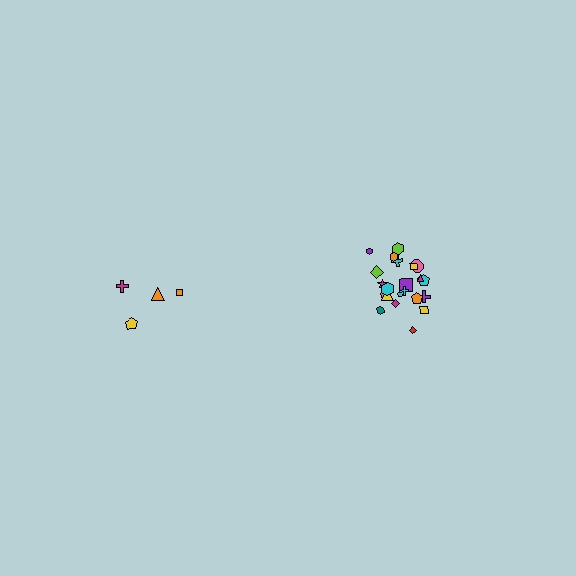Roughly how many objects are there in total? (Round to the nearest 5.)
Roughly 25 objects in total.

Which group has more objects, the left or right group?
The right group.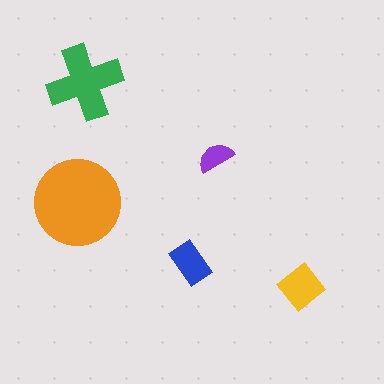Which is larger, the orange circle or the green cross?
The orange circle.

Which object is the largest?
The orange circle.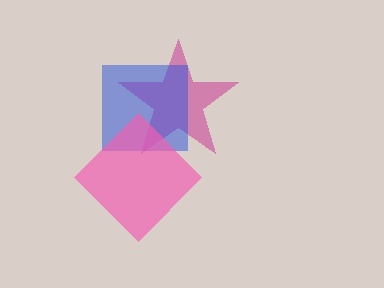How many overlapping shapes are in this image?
There are 3 overlapping shapes in the image.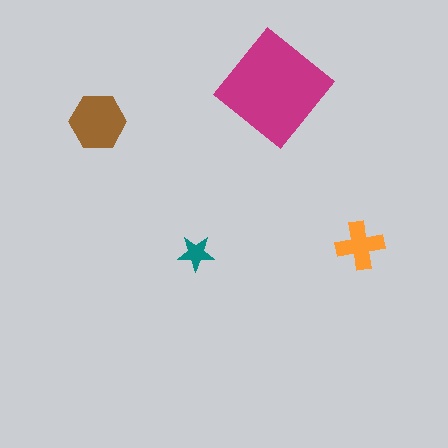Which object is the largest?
The magenta diamond.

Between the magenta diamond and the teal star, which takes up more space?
The magenta diamond.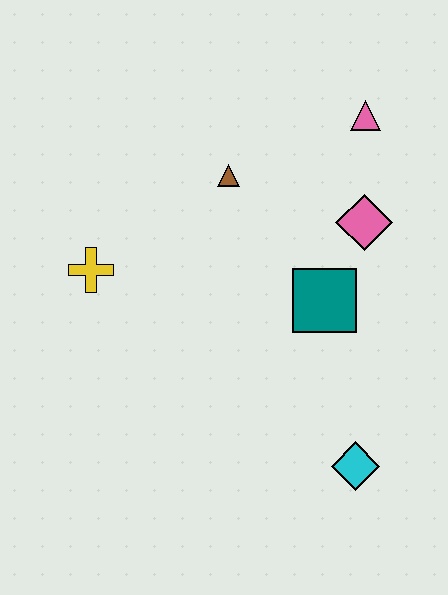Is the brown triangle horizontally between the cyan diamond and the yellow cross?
Yes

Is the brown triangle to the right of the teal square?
No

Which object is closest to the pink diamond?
The teal square is closest to the pink diamond.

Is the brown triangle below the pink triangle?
Yes